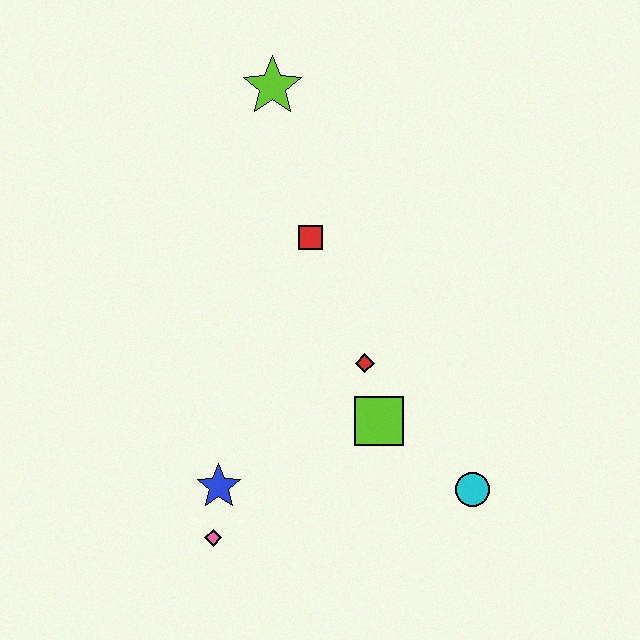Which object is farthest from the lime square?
The lime star is farthest from the lime square.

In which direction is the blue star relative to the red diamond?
The blue star is to the left of the red diamond.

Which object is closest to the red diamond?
The lime square is closest to the red diamond.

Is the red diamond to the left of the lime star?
No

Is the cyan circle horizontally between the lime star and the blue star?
No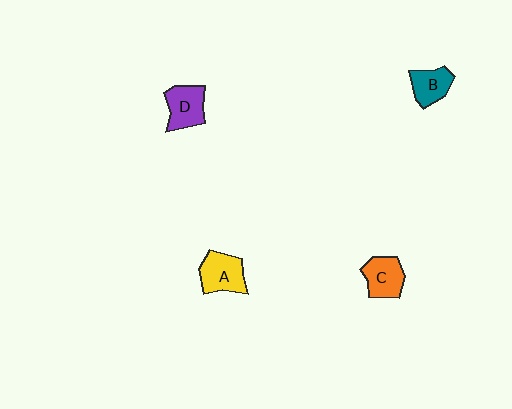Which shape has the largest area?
Shape A (yellow).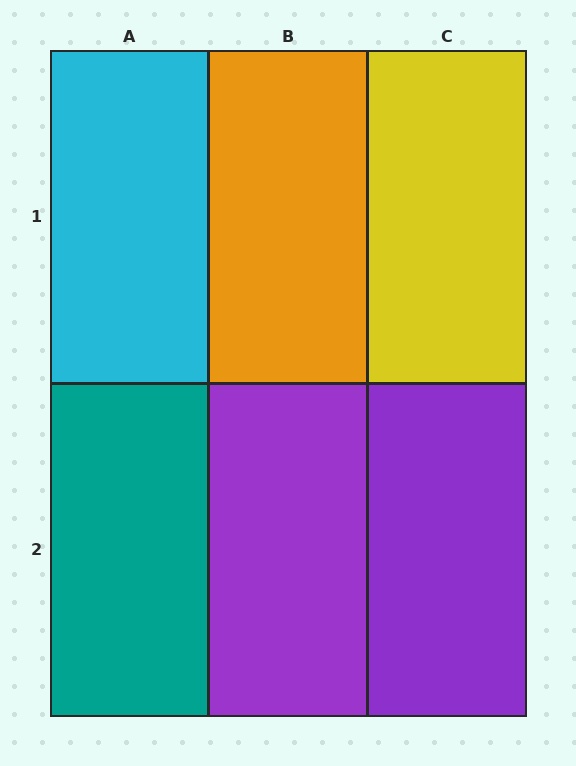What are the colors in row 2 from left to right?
Teal, purple, purple.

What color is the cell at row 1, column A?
Cyan.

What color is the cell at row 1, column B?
Orange.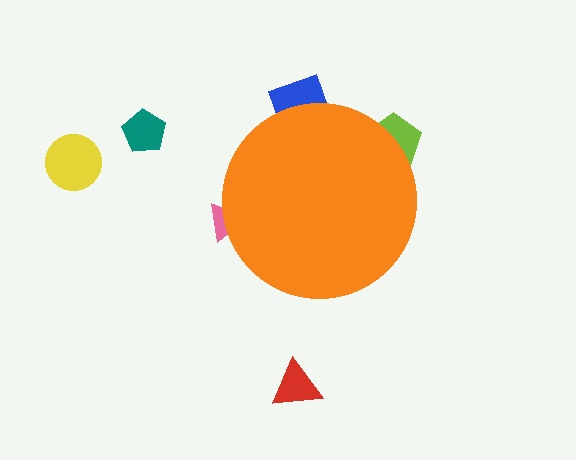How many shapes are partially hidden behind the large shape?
3 shapes are partially hidden.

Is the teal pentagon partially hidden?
No, the teal pentagon is fully visible.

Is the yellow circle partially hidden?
No, the yellow circle is fully visible.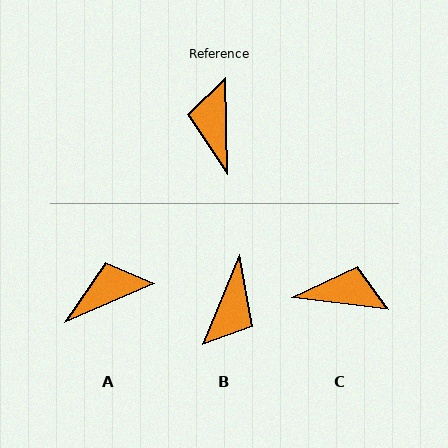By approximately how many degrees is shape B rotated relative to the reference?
Approximately 156 degrees counter-clockwise.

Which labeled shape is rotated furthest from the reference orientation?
B, about 156 degrees away.